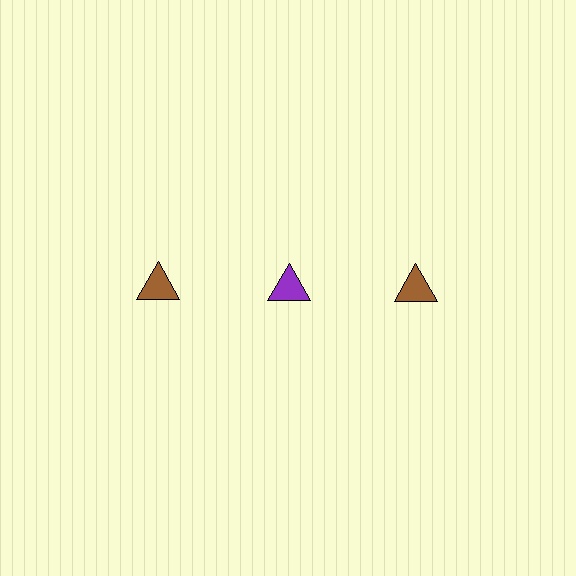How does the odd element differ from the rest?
It has a different color: purple instead of brown.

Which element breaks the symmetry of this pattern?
The purple triangle in the top row, second from left column breaks the symmetry. All other shapes are brown triangles.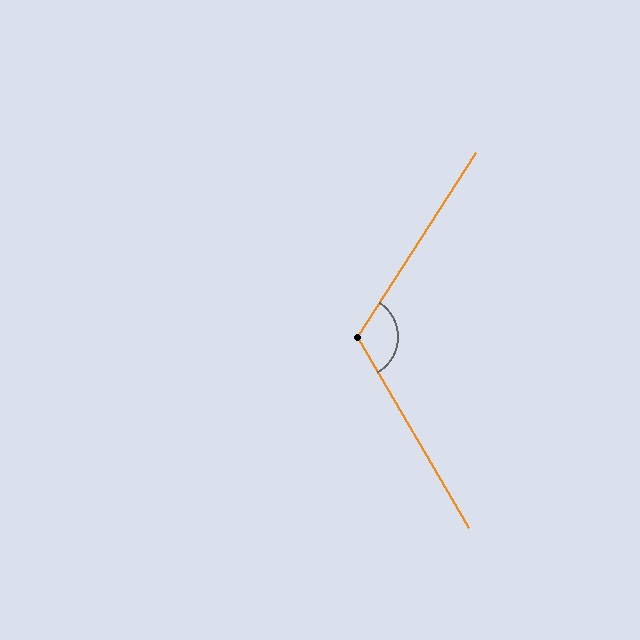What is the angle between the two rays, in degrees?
Approximately 117 degrees.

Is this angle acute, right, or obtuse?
It is obtuse.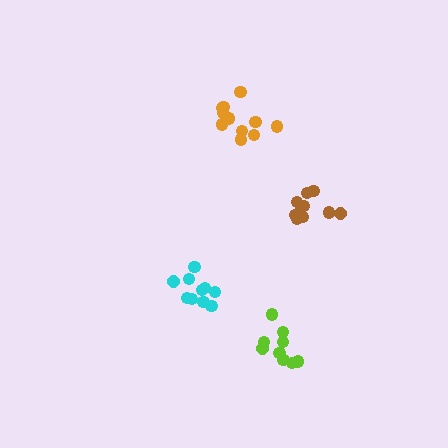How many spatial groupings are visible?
There are 4 spatial groupings.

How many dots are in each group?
Group 1: 10 dots, Group 2: 9 dots, Group 3: 10 dots, Group 4: 11 dots (40 total).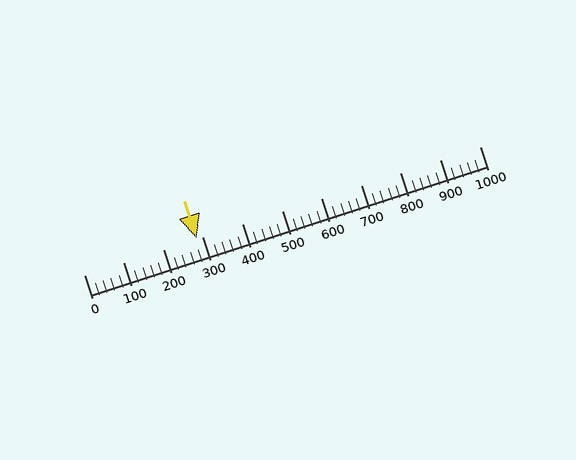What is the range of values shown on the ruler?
The ruler shows values from 0 to 1000.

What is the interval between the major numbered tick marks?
The major tick marks are spaced 100 units apart.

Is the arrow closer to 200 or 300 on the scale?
The arrow is closer to 300.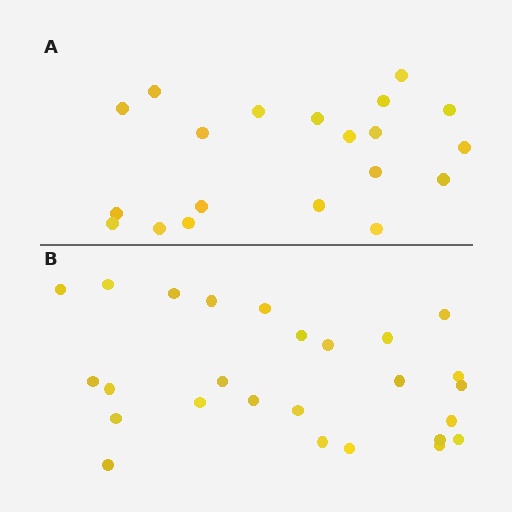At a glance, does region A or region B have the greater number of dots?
Region B (the bottom region) has more dots.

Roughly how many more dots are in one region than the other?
Region B has about 6 more dots than region A.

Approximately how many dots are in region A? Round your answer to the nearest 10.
About 20 dots.